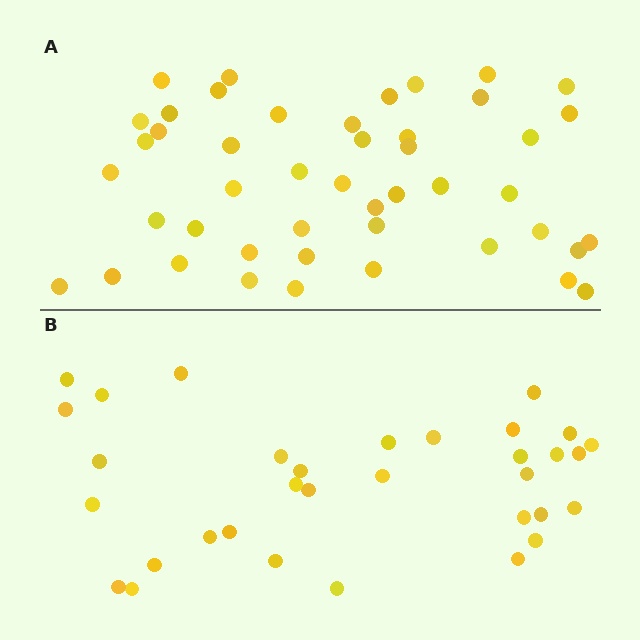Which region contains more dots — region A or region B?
Region A (the top region) has more dots.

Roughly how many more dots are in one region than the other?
Region A has approximately 15 more dots than region B.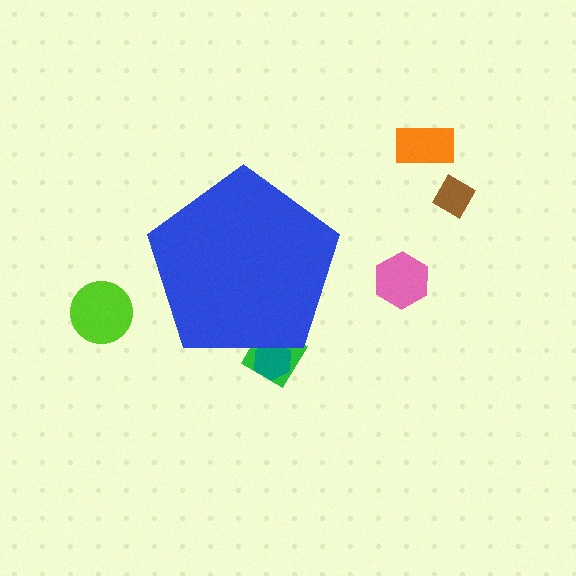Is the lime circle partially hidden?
No, the lime circle is fully visible.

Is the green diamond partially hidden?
Yes, the green diamond is partially hidden behind the blue pentagon.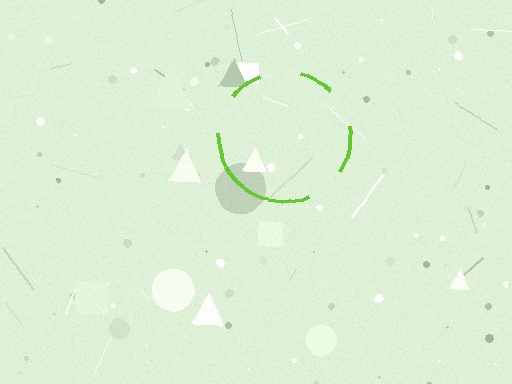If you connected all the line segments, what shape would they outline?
They would outline a circle.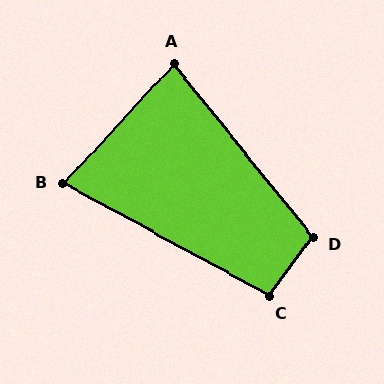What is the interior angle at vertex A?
Approximately 82 degrees (acute).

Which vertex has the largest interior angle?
D, at approximately 104 degrees.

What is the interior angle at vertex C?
Approximately 98 degrees (obtuse).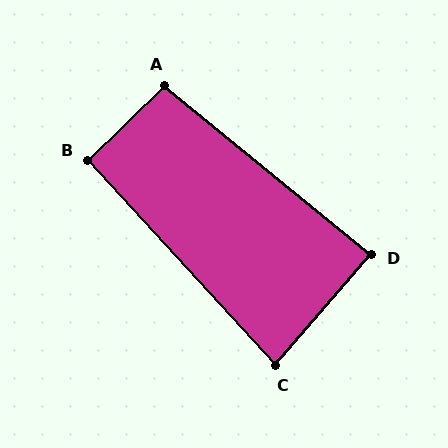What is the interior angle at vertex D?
Approximately 88 degrees (approximately right).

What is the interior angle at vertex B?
Approximately 92 degrees (approximately right).